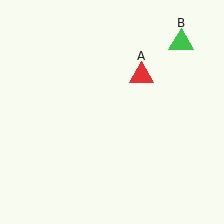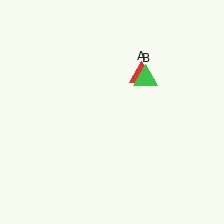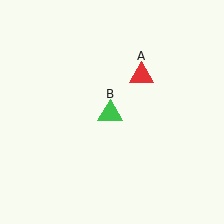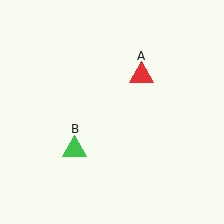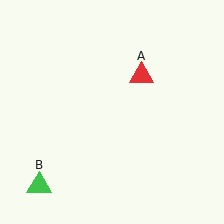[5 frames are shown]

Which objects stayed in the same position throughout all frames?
Red triangle (object A) remained stationary.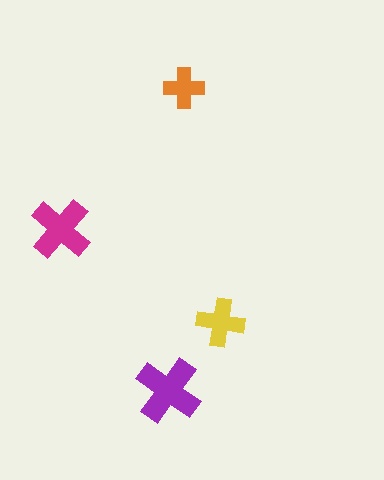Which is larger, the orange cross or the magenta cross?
The magenta one.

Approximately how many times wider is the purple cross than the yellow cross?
About 1.5 times wider.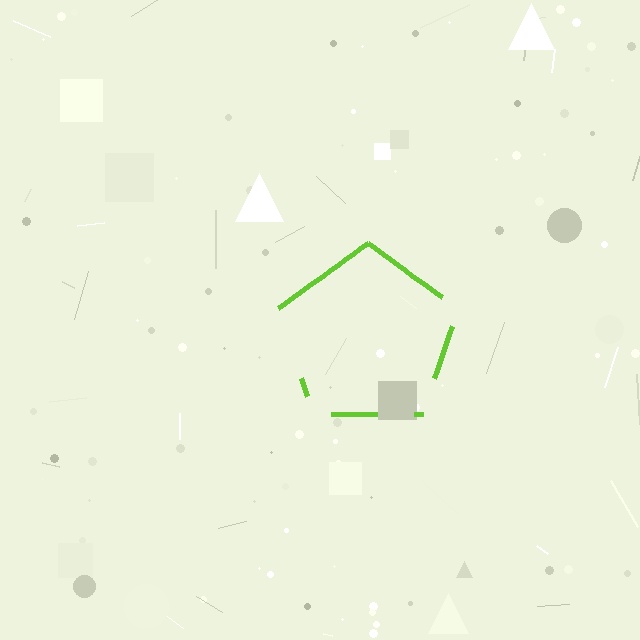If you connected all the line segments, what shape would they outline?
They would outline a pentagon.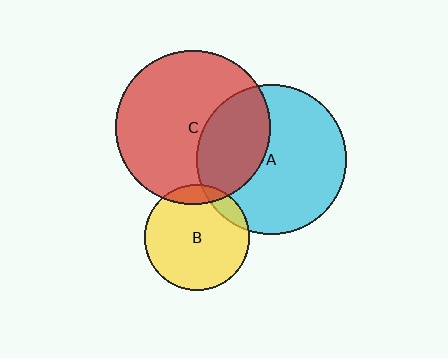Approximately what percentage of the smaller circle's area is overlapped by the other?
Approximately 10%.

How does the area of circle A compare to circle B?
Approximately 2.0 times.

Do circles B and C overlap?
Yes.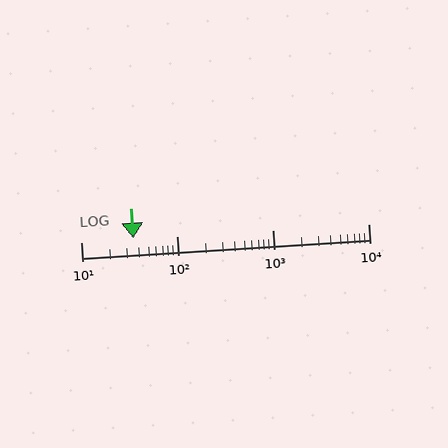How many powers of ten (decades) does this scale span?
The scale spans 3 decades, from 10 to 10000.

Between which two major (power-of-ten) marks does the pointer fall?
The pointer is between 10 and 100.